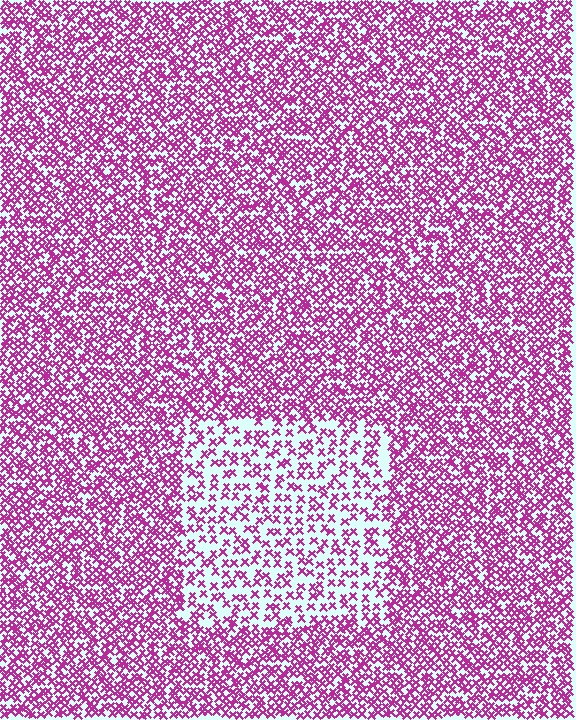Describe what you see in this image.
The image contains small magenta elements arranged at two different densities. A rectangle-shaped region is visible where the elements are less densely packed than the surrounding area.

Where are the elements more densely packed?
The elements are more densely packed outside the rectangle boundary.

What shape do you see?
I see a rectangle.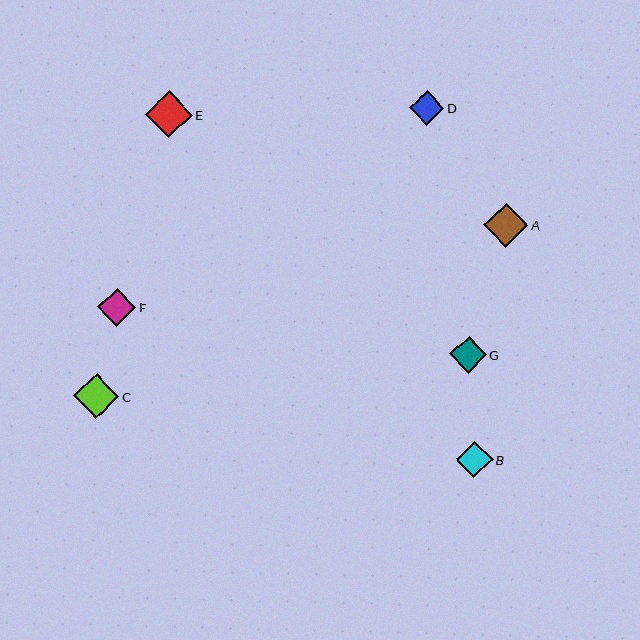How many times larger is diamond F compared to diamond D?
Diamond F is approximately 1.1 times the size of diamond D.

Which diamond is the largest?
Diamond E is the largest with a size of approximately 47 pixels.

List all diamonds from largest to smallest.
From largest to smallest: E, C, A, F, B, G, D.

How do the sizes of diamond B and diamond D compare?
Diamond B and diamond D are approximately the same size.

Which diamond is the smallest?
Diamond D is the smallest with a size of approximately 34 pixels.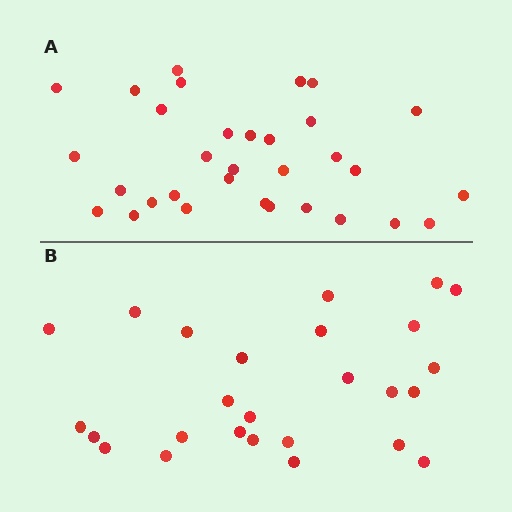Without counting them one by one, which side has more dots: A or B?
Region A (the top region) has more dots.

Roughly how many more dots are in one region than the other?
Region A has about 6 more dots than region B.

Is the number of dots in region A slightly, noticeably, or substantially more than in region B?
Region A has only slightly more — the two regions are fairly close. The ratio is roughly 1.2 to 1.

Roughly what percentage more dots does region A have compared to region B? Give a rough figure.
About 25% more.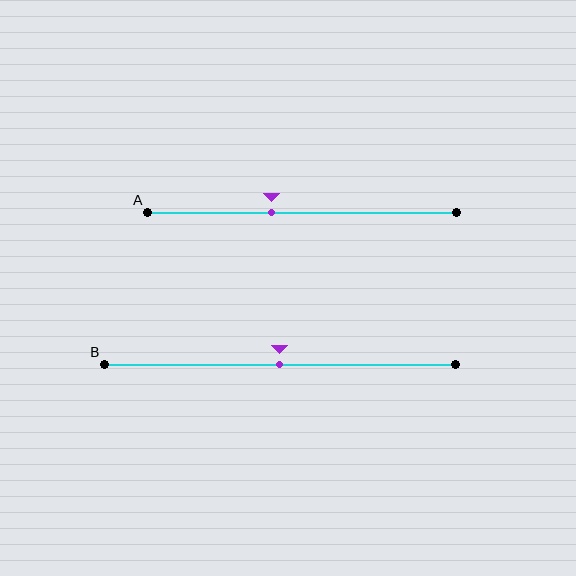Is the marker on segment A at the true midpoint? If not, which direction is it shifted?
No, the marker on segment A is shifted to the left by about 10% of the segment length.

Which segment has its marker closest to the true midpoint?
Segment B has its marker closest to the true midpoint.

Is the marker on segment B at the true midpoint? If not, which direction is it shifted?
Yes, the marker on segment B is at the true midpoint.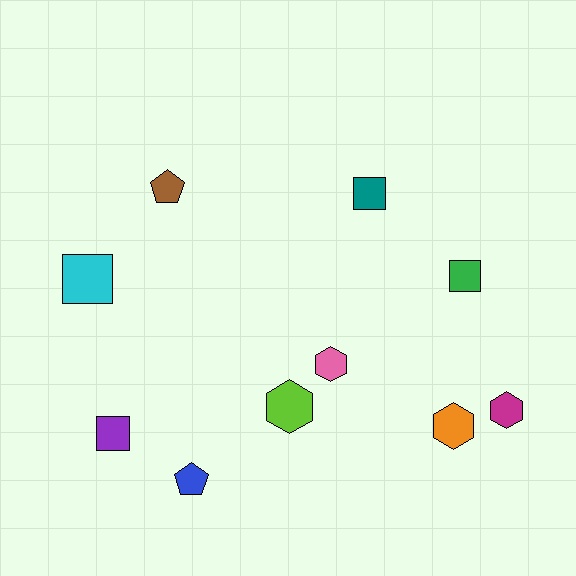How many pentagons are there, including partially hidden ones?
There are 2 pentagons.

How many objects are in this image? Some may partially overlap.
There are 10 objects.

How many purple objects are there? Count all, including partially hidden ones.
There is 1 purple object.